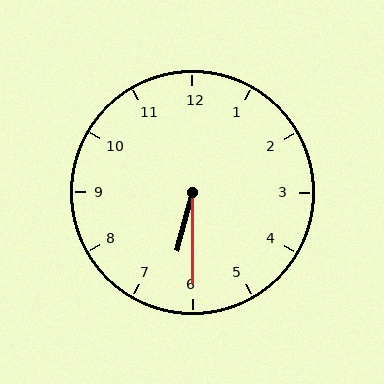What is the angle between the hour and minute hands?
Approximately 15 degrees.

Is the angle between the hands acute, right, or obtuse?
It is acute.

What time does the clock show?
6:30.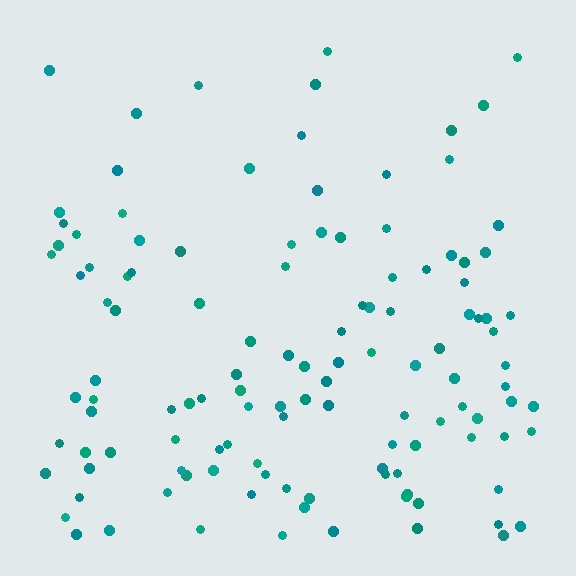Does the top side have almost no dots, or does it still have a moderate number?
Still a moderate number, just noticeably fewer than the bottom.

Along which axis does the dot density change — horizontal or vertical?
Vertical.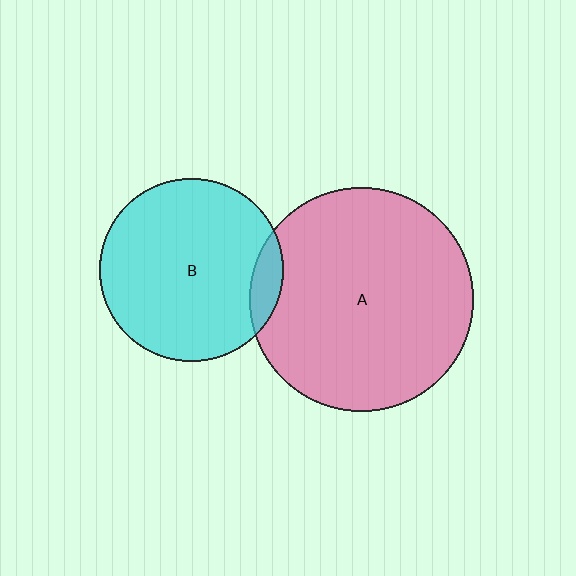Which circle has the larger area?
Circle A (pink).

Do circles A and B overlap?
Yes.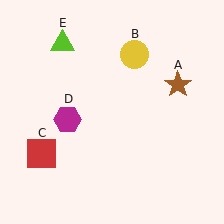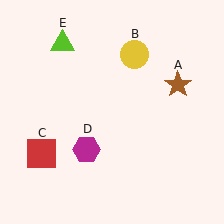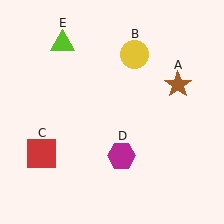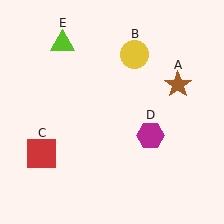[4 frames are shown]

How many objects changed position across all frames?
1 object changed position: magenta hexagon (object D).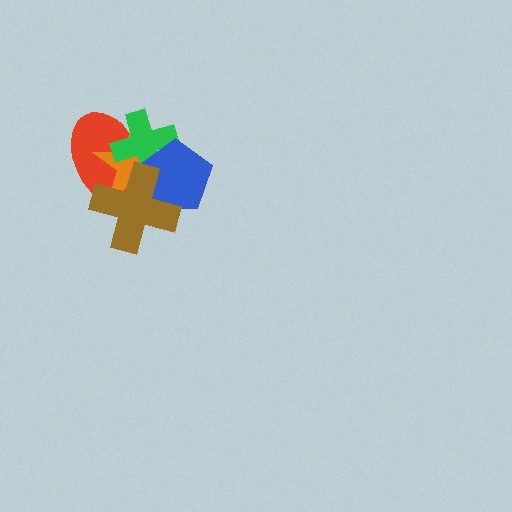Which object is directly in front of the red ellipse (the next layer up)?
The orange star is directly in front of the red ellipse.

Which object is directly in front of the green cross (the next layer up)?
The blue pentagon is directly in front of the green cross.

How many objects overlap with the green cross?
4 objects overlap with the green cross.